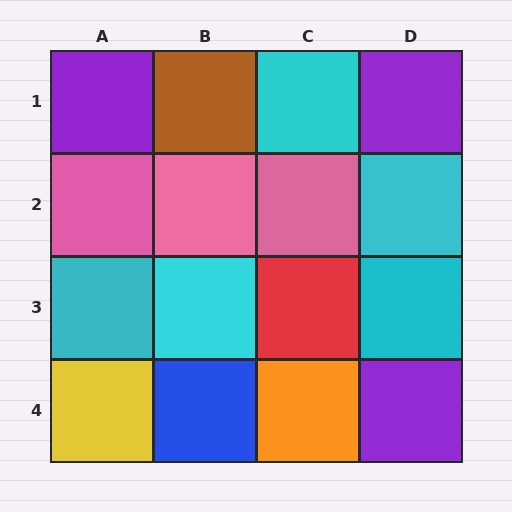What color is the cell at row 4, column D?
Purple.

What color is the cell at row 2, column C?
Pink.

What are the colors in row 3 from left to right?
Cyan, cyan, red, cyan.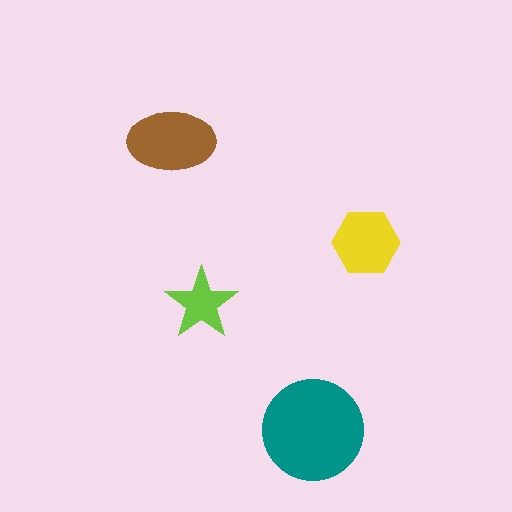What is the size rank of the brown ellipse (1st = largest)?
2nd.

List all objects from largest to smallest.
The teal circle, the brown ellipse, the yellow hexagon, the lime star.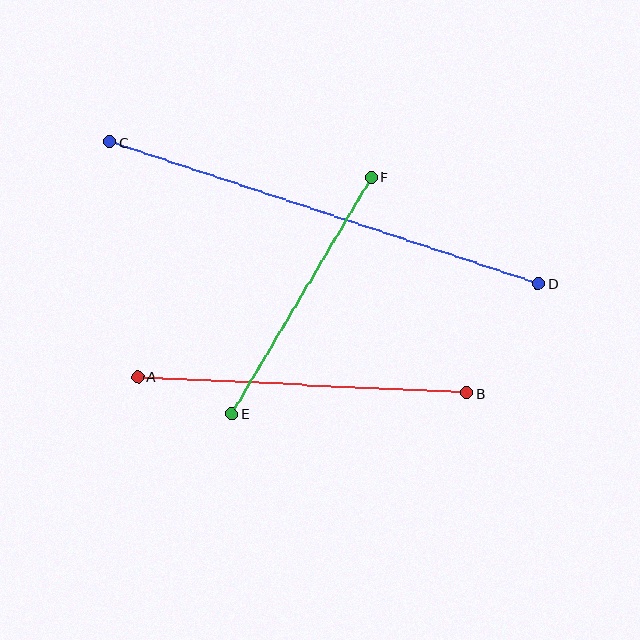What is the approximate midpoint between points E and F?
The midpoint is at approximately (302, 296) pixels.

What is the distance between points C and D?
The distance is approximately 451 pixels.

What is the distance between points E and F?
The distance is approximately 274 pixels.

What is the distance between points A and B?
The distance is approximately 329 pixels.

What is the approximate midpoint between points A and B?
The midpoint is at approximately (302, 385) pixels.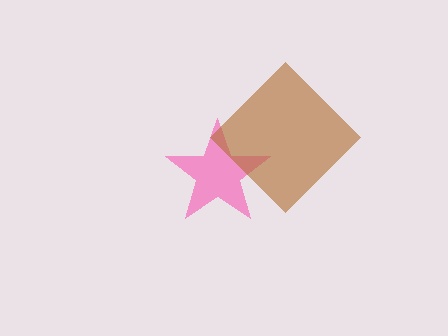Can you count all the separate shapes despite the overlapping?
Yes, there are 2 separate shapes.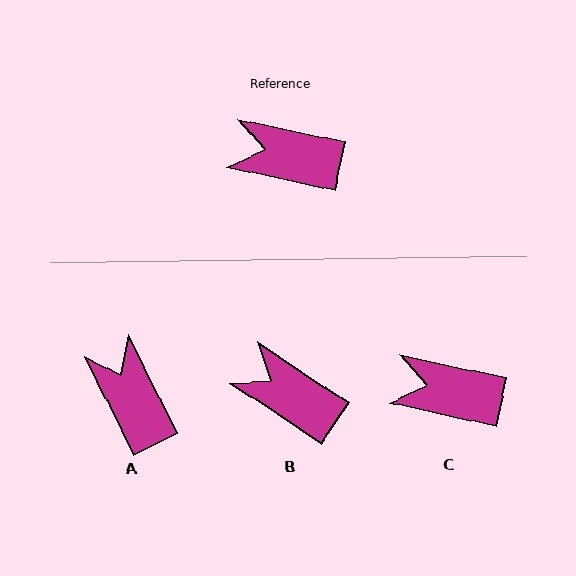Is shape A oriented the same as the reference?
No, it is off by about 51 degrees.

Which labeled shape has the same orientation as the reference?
C.